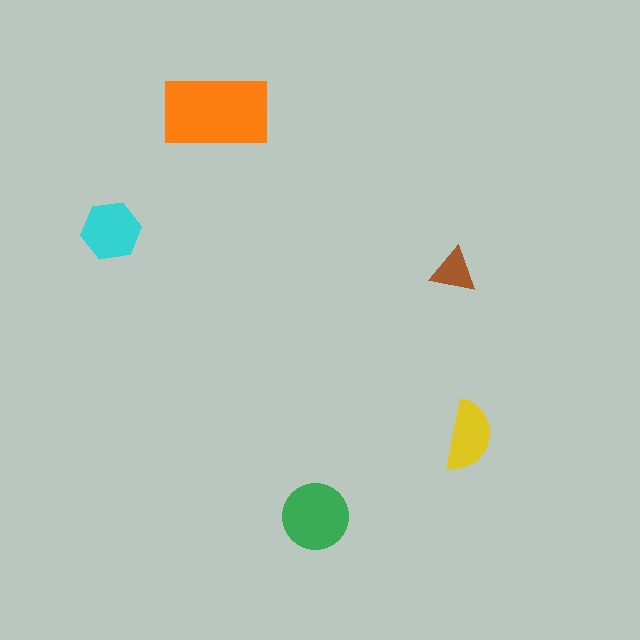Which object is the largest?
The orange rectangle.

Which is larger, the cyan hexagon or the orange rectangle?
The orange rectangle.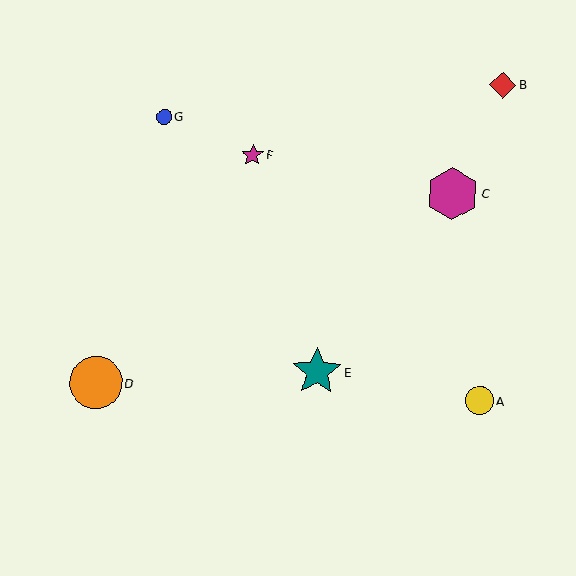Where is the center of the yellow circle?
The center of the yellow circle is at (479, 401).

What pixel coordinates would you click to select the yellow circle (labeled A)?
Click at (479, 401) to select the yellow circle A.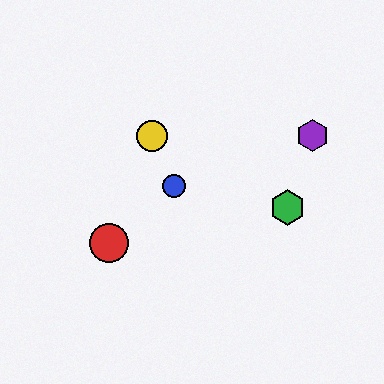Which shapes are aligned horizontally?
The yellow circle, the purple hexagon are aligned horizontally.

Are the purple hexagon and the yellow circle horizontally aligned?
Yes, both are at y≈136.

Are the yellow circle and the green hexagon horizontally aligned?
No, the yellow circle is at y≈136 and the green hexagon is at y≈207.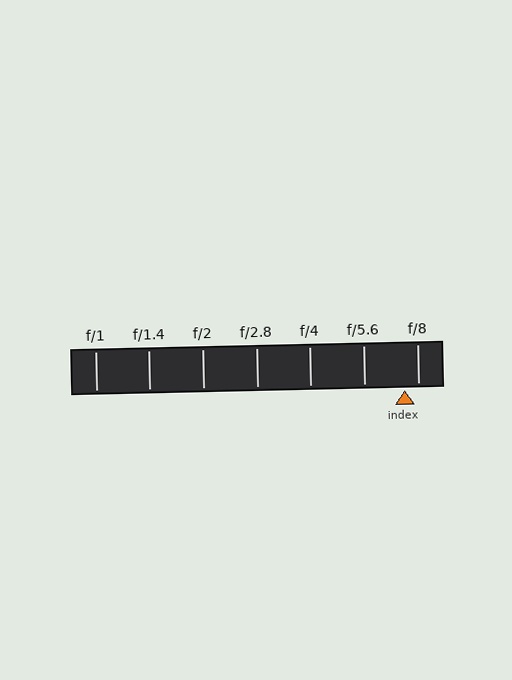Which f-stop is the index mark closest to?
The index mark is closest to f/8.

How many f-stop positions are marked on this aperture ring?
There are 7 f-stop positions marked.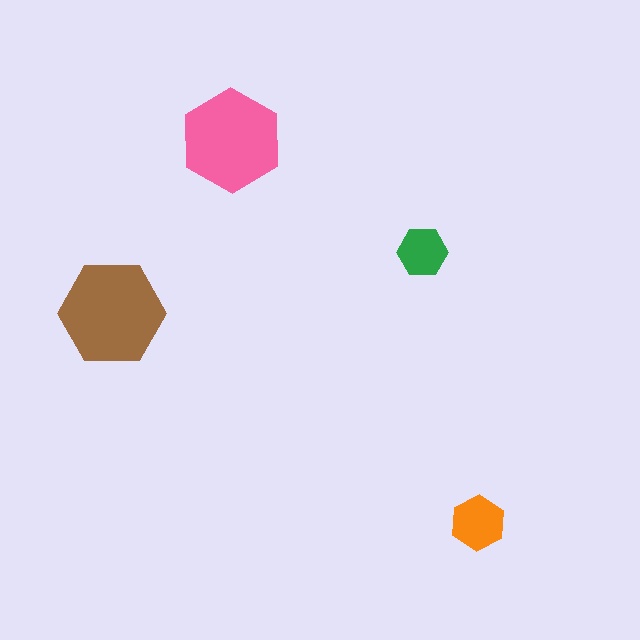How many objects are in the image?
There are 4 objects in the image.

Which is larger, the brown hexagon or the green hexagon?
The brown one.